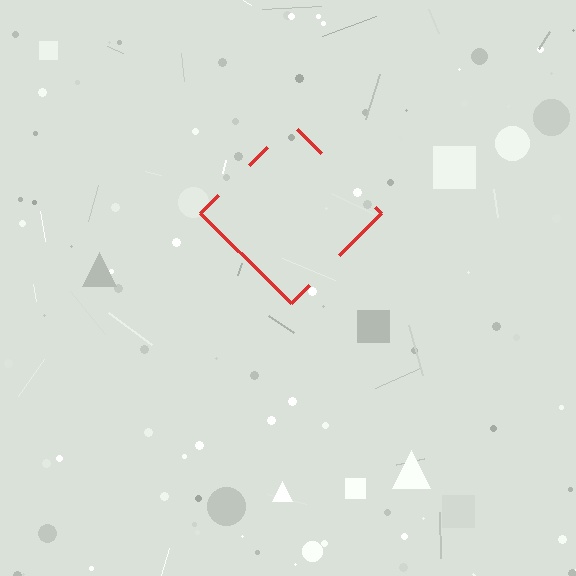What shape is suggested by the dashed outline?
The dashed outline suggests a diamond.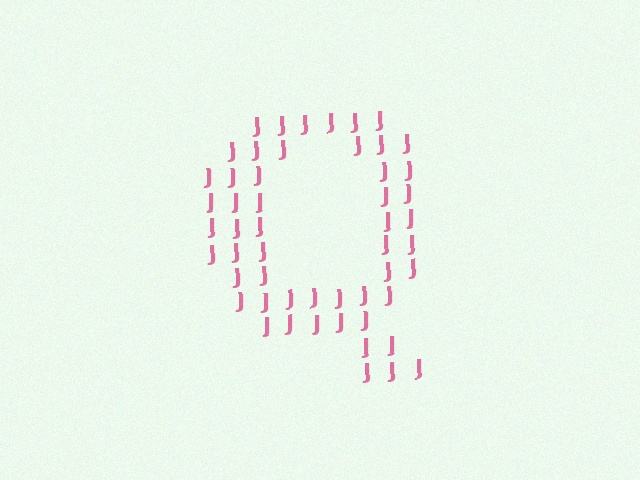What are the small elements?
The small elements are letter J's.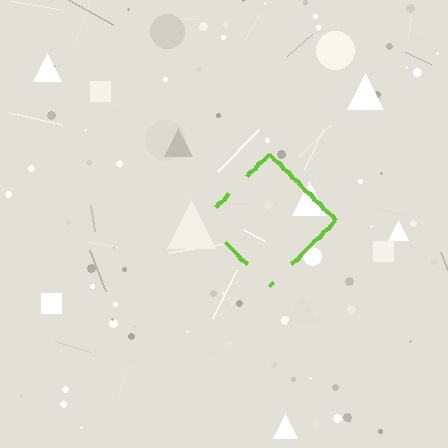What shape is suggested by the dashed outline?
The dashed outline suggests a diamond.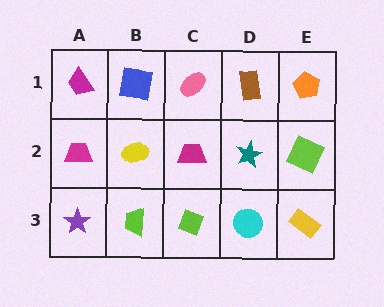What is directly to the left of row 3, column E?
A cyan circle.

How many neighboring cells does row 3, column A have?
2.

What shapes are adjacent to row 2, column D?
A brown rectangle (row 1, column D), a cyan circle (row 3, column D), a magenta trapezoid (row 2, column C), a lime square (row 2, column E).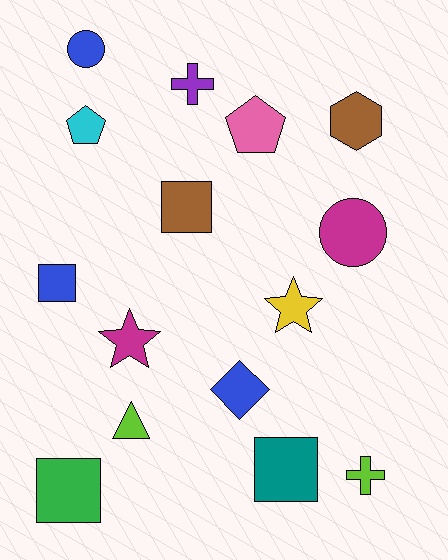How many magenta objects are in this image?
There are 2 magenta objects.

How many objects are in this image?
There are 15 objects.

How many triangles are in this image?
There is 1 triangle.